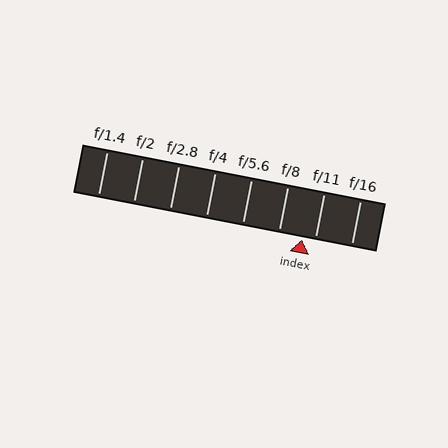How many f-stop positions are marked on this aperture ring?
There are 8 f-stop positions marked.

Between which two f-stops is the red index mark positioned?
The index mark is between f/8 and f/11.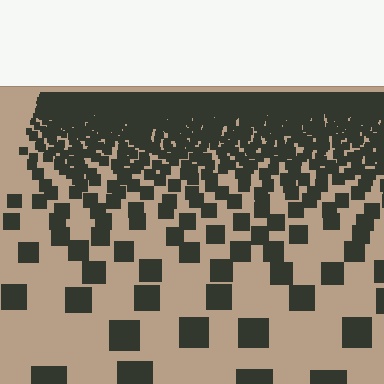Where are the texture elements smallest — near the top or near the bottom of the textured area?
Near the top.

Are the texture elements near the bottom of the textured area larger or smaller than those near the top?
Larger. Near the bottom, elements are closer to the viewer and appear at a bigger on-screen size.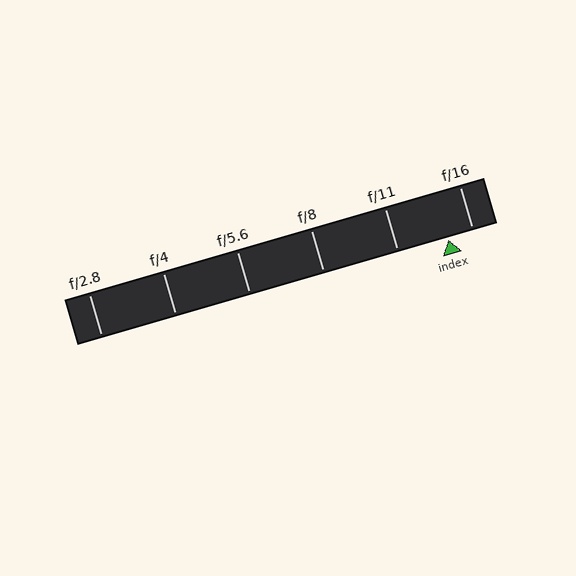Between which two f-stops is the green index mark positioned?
The index mark is between f/11 and f/16.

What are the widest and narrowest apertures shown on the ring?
The widest aperture shown is f/2.8 and the narrowest is f/16.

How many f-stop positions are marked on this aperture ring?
There are 6 f-stop positions marked.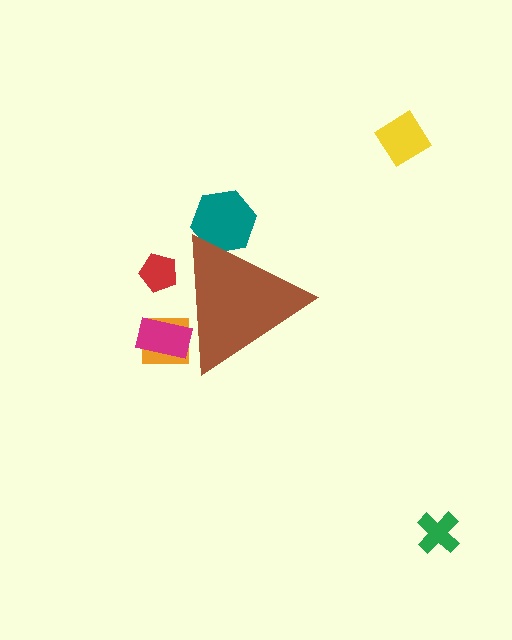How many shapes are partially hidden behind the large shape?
4 shapes are partially hidden.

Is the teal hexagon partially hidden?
Yes, the teal hexagon is partially hidden behind the brown triangle.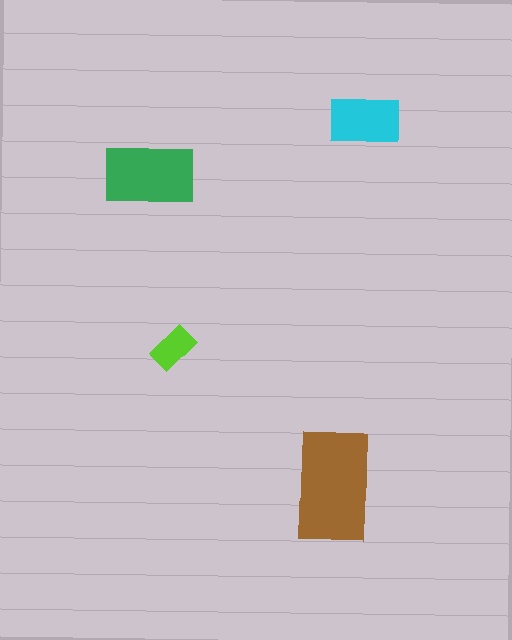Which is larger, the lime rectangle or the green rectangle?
The green one.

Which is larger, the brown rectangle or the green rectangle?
The brown one.